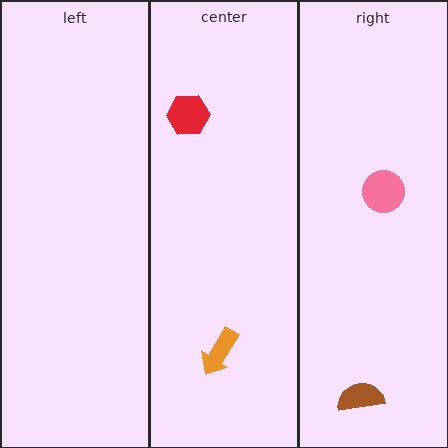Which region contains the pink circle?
The right region.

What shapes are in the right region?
The brown semicircle, the pink circle.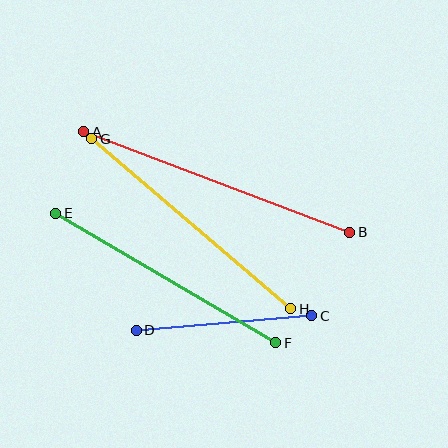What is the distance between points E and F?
The distance is approximately 255 pixels.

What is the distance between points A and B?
The distance is approximately 285 pixels.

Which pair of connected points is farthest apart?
Points A and B are farthest apart.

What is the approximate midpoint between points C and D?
The midpoint is at approximately (224, 323) pixels.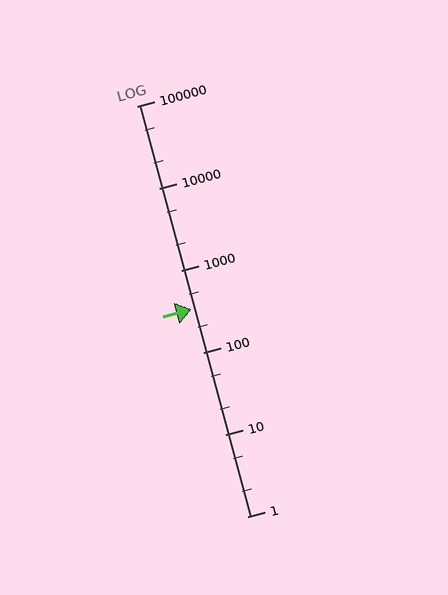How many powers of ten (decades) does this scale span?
The scale spans 5 decades, from 1 to 100000.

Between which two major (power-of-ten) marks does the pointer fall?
The pointer is between 100 and 1000.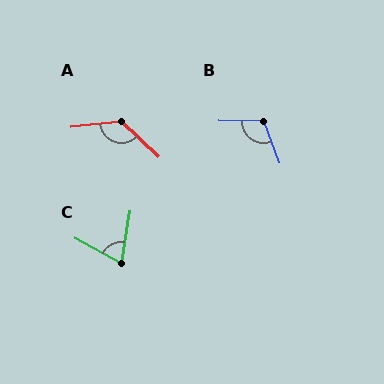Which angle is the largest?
A, at approximately 131 degrees.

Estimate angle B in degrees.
Approximately 110 degrees.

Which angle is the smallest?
C, at approximately 71 degrees.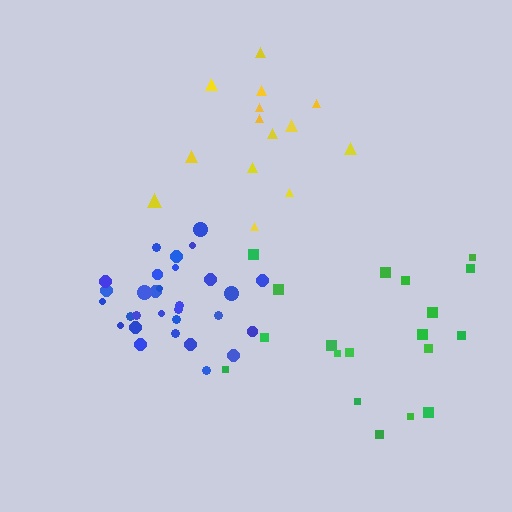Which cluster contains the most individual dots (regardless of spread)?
Blue (31).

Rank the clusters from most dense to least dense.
blue, yellow, green.